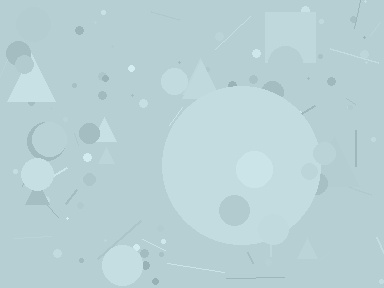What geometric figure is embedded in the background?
A circle is embedded in the background.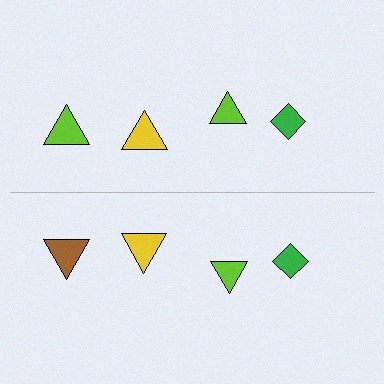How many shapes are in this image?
There are 8 shapes in this image.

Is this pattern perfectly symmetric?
No, the pattern is not perfectly symmetric. The brown triangle on the bottom side breaks the symmetry — its mirror counterpart is lime.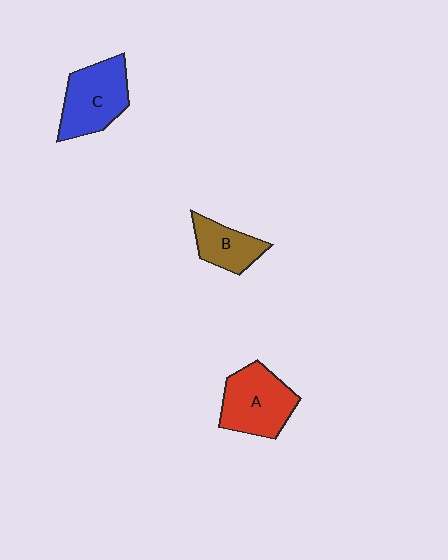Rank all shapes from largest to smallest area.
From largest to smallest: A (red), C (blue), B (brown).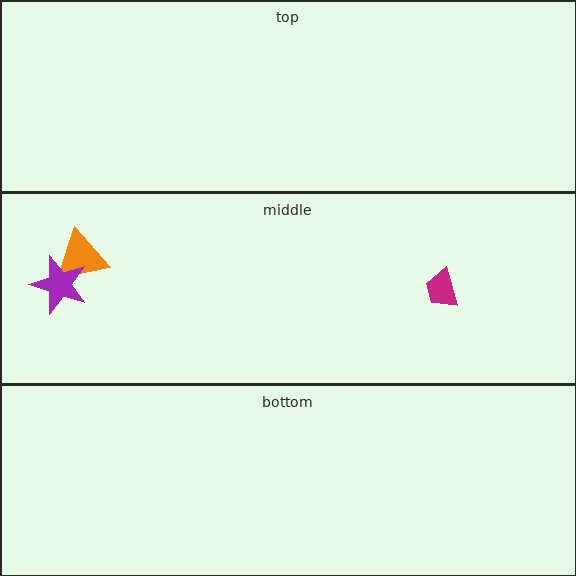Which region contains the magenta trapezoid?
The middle region.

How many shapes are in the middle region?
3.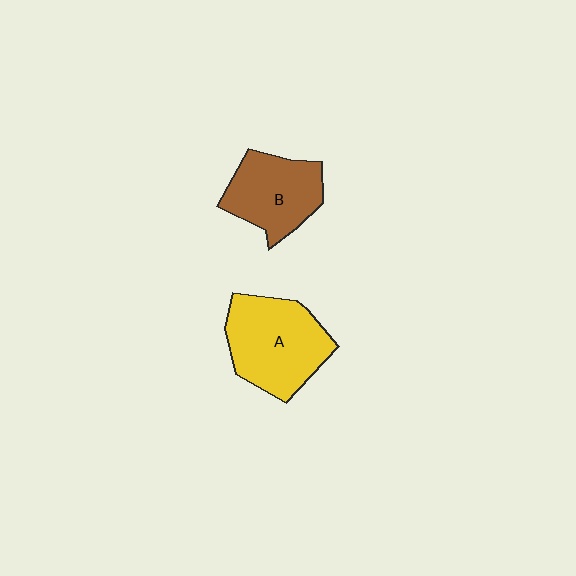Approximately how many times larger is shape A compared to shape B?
Approximately 1.3 times.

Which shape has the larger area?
Shape A (yellow).